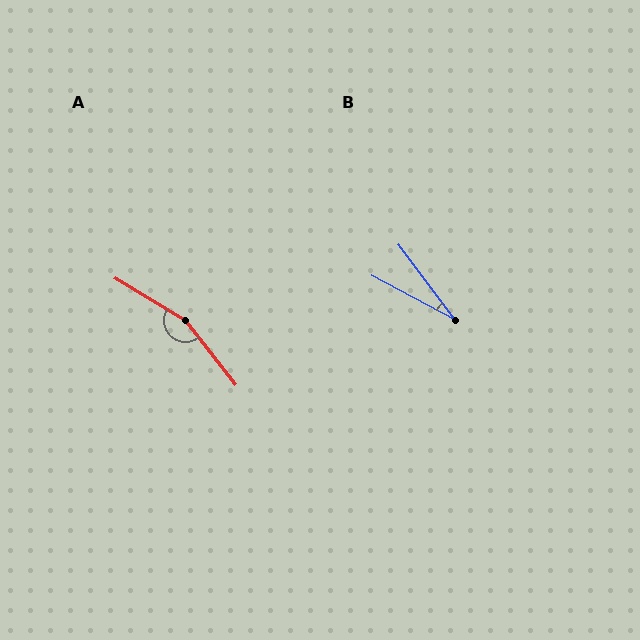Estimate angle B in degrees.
Approximately 25 degrees.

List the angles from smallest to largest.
B (25°), A (159°).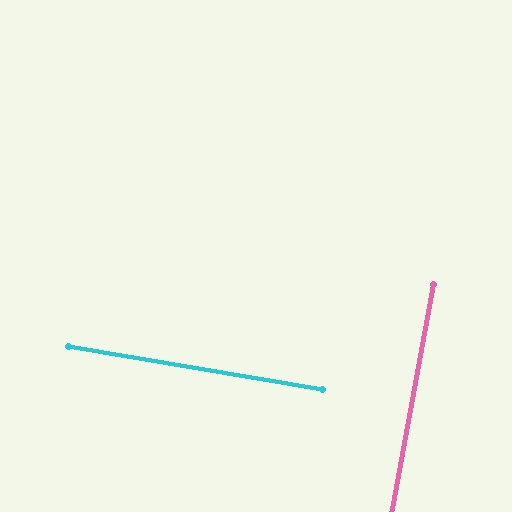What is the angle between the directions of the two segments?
Approximately 89 degrees.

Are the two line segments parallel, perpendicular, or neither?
Perpendicular — they meet at approximately 89°.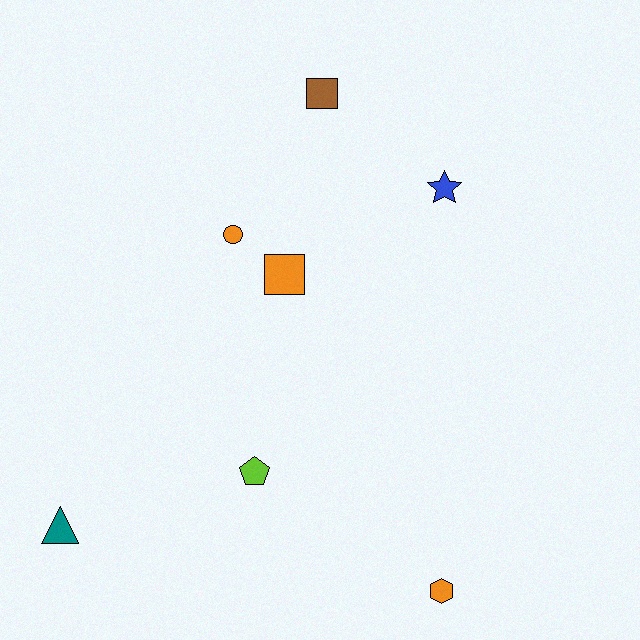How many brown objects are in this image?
There is 1 brown object.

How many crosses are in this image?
There are no crosses.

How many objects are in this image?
There are 7 objects.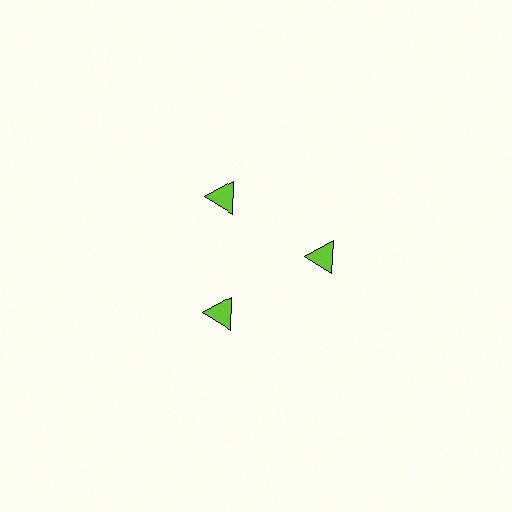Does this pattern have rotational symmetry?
Yes, this pattern has 3-fold rotational symmetry. It looks the same after rotating 120 degrees around the center.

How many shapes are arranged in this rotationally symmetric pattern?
There are 3 shapes, arranged in 3 groups of 1.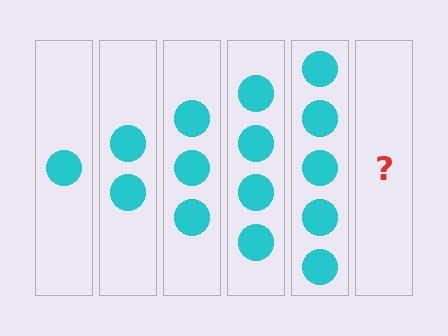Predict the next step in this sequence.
The next step is 6 circles.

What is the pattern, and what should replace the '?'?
The pattern is that each step adds one more circle. The '?' should be 6 circles.